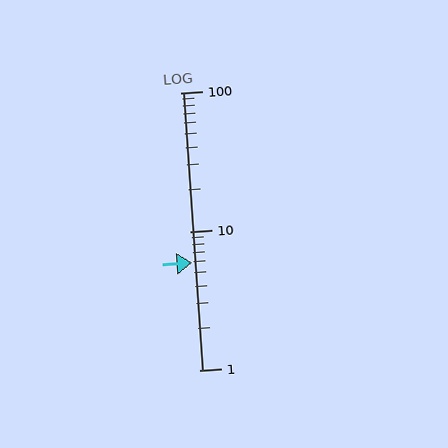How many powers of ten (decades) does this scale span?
The scale spans 2 decades, from 1 to 100.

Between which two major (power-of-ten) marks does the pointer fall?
The pointer is between 1 and 10.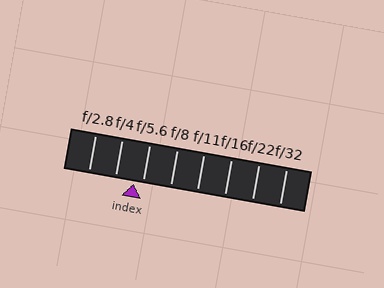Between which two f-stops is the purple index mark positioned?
The index mark is between f/4 and f/5.6.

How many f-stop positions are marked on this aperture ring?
There are 8 f-stop positions marked.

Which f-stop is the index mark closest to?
The index mark is closest to f/5.6.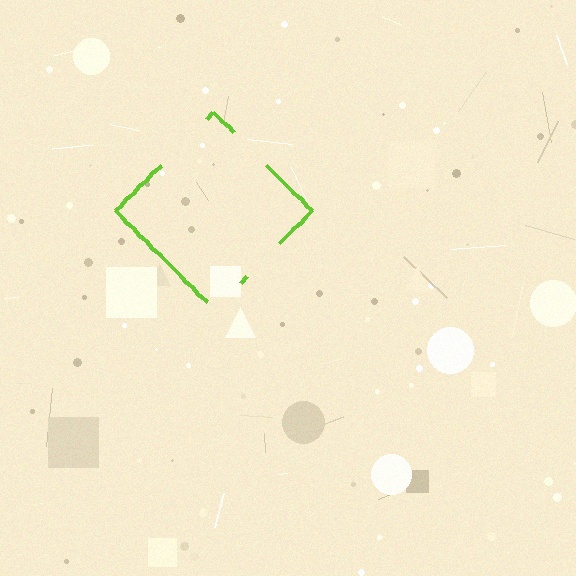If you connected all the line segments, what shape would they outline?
They would outline a diamond.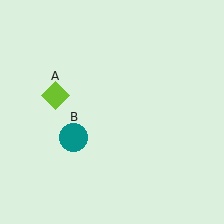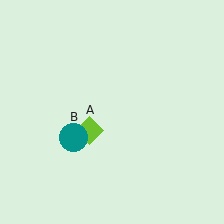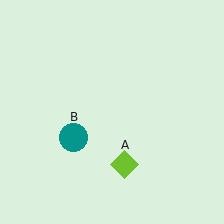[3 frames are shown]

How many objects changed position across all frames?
1 object changed position: lime diamond (object A).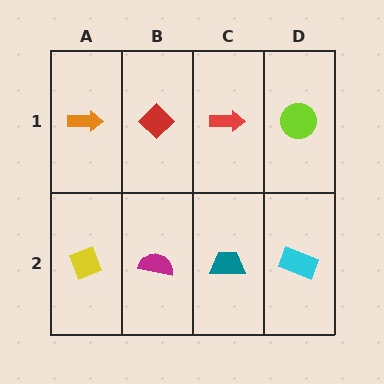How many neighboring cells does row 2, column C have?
3.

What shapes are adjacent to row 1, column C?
A teal trapezoid (row 2, column C), a red diamond (row 1, column B), a lime circle (row 1, column D).